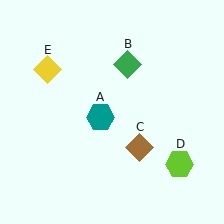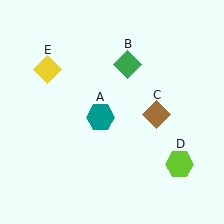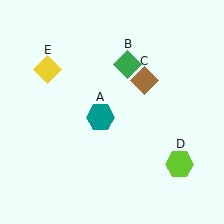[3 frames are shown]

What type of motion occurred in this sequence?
The brown diamond (object C) rotated counterclockwise around the center of the scene.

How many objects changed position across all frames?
1 object changed position: brown diamond (object C).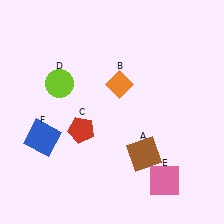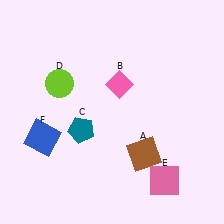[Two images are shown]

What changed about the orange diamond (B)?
In Image 1, B is orange. In Image 2, it changed to pink.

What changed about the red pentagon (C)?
In Image 1, C is red. In Image 2, it changed to teal.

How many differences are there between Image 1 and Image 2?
There are 2 differences between the two images.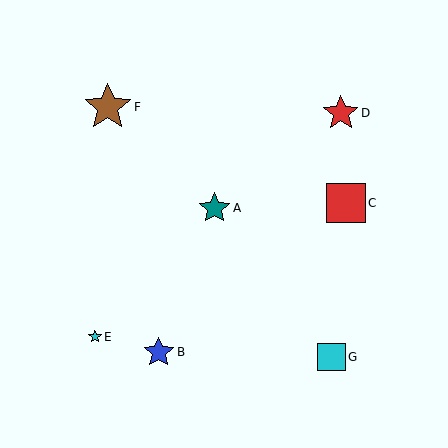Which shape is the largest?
The brown star (labeled F) is the largest.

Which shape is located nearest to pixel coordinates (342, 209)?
The red square (labeled C) at (346, 203) is nearest to that location.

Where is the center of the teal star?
The center of the teal star is at (215, 208).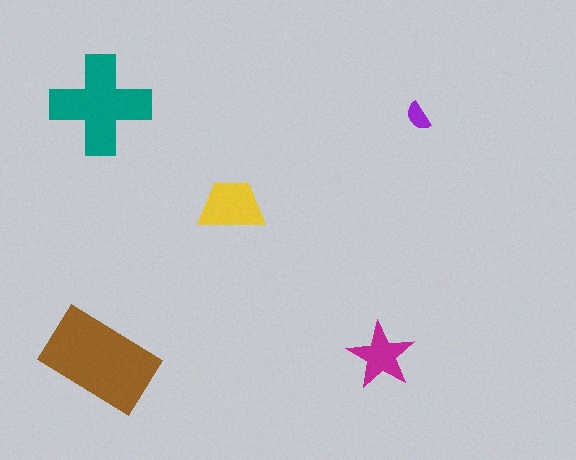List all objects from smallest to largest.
The purple semicircle, the magenta star, the yellow trapezoid, the teal cross, the brown rectangle.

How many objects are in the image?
There are 5 objects in the image.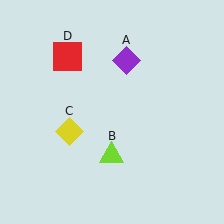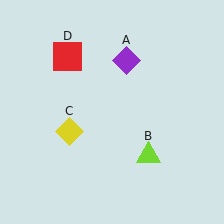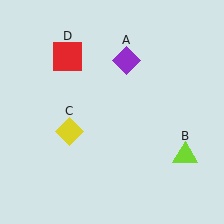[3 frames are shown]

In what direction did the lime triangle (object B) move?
The lime triangle (object B) moved right.